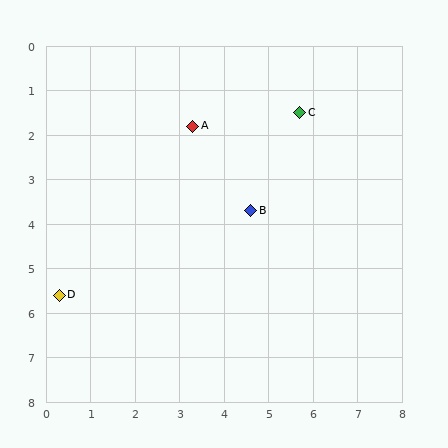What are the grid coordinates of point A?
Point A is at approximately (3.3, 1.8).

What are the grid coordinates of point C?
Point C is at approximately (5.7, 1.5).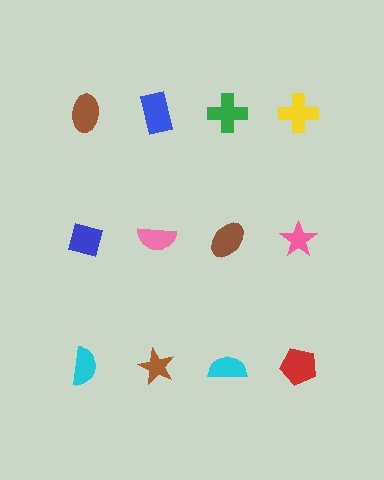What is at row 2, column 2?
A pink semicircle.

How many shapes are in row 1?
4 shapes.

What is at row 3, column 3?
A cyan semicircle.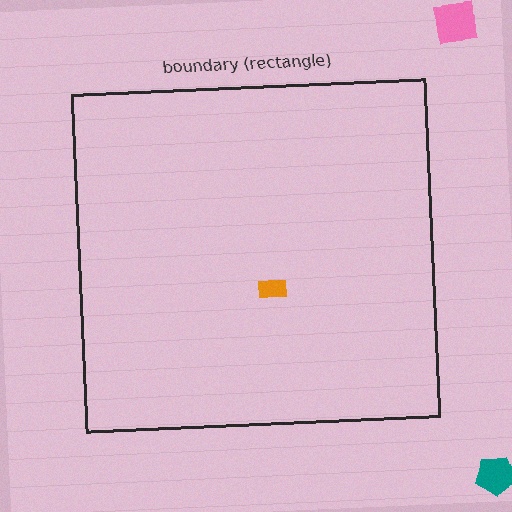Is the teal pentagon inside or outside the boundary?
Outside.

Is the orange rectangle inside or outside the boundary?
Inside.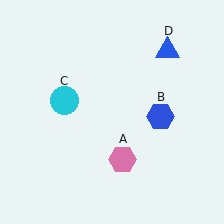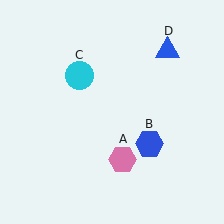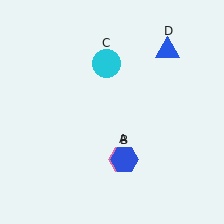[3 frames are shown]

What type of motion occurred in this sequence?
The blue hexagon (object B), cyan circle (object C) rotated clockwise around the center of the scene.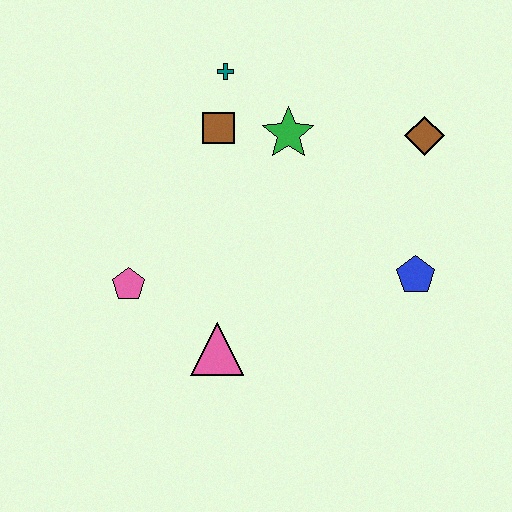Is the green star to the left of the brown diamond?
Yes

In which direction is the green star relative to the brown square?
The green star is to the right of the brown square.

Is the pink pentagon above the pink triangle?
Yes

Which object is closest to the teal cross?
The brown square is closest to the teal cross.